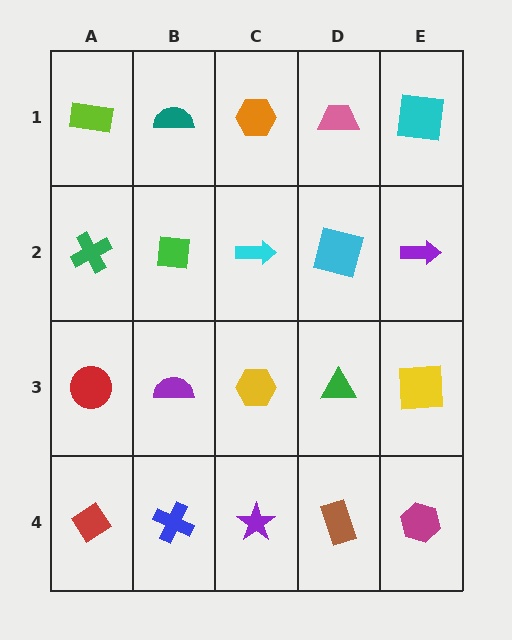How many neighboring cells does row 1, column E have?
2.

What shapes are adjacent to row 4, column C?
A yellow hexagon (row 3, column C), a blue cross (row 4, column B), a brown rectangle (row 4, column D).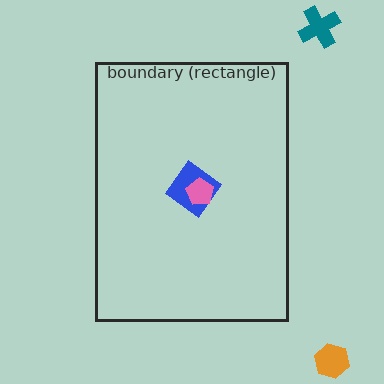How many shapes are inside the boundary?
2 inside, 2 outside.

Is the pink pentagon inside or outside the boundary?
Inside.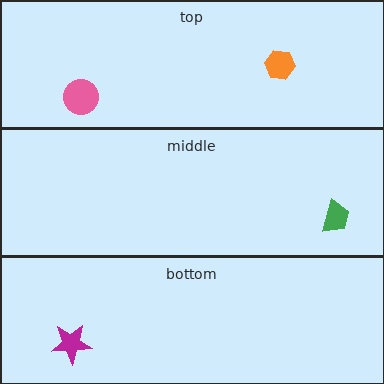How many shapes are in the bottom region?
1.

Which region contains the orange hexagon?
The top region.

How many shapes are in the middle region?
1.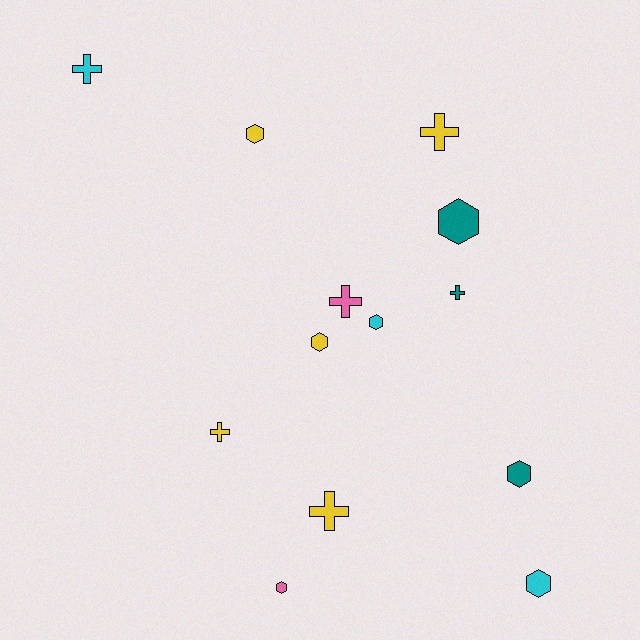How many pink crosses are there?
There is 1 pink cross.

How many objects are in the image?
There are 13 objects.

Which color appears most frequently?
Yellow, with 5 objects.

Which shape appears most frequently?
Hexagon, with 7 objects.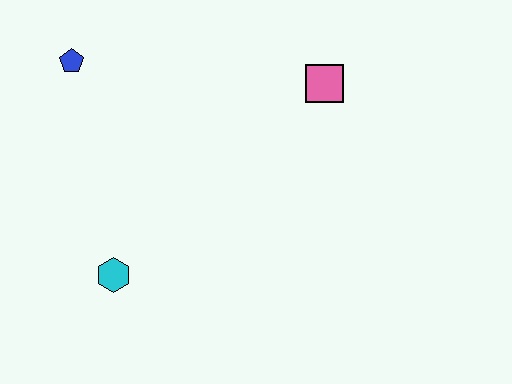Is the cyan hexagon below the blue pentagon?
Yes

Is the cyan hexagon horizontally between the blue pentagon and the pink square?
Yes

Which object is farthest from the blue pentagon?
The pink square is farthest from the blue pentagon.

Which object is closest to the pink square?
The blue pentagon is closest to the pink square.